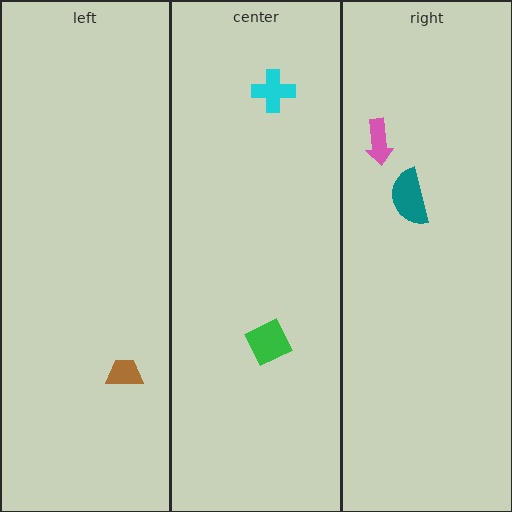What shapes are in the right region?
The teal semicircle, the pink arrow.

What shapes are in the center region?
The cyan cross, the green square.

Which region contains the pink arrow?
The right region.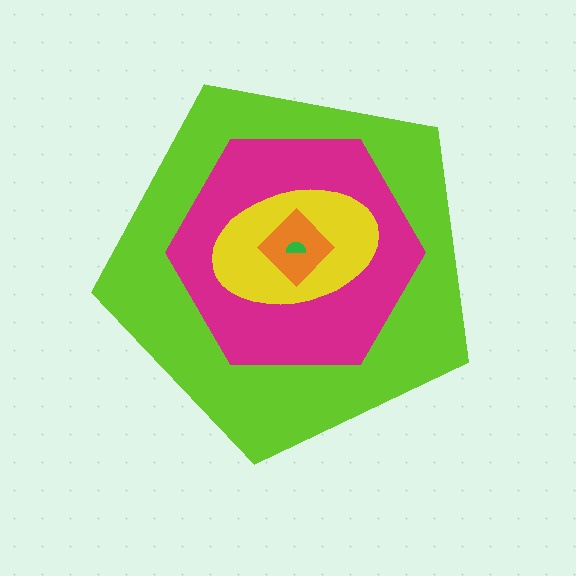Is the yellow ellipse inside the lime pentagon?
Yes.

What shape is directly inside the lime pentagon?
The magenta hexagon.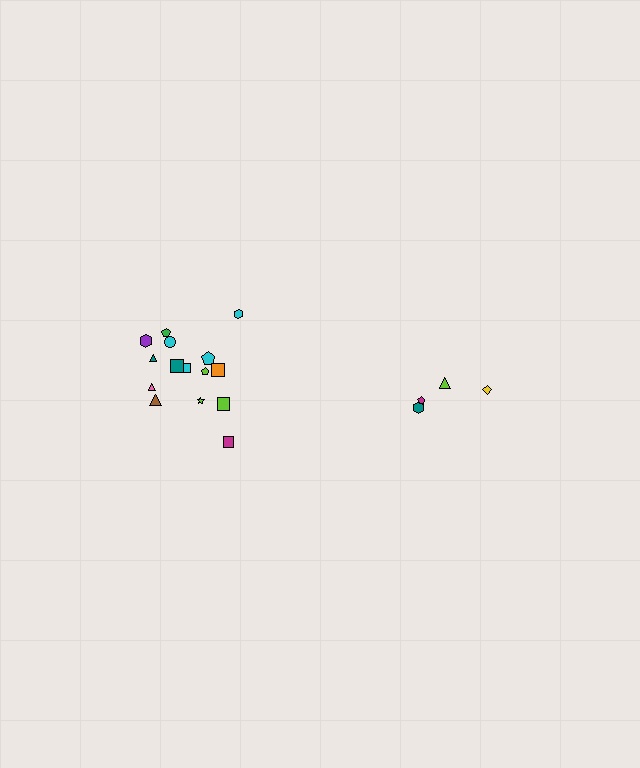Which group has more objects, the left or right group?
The left group.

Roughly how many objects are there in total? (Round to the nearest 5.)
Roughly 20 objects in total.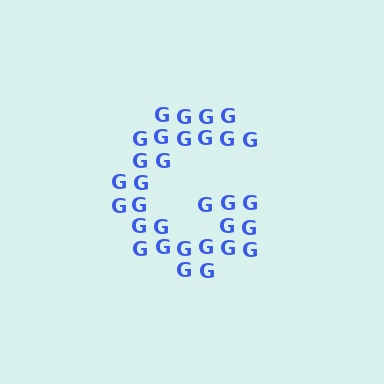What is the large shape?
The large shape is the letter G.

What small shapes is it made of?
It is made of small letter G's.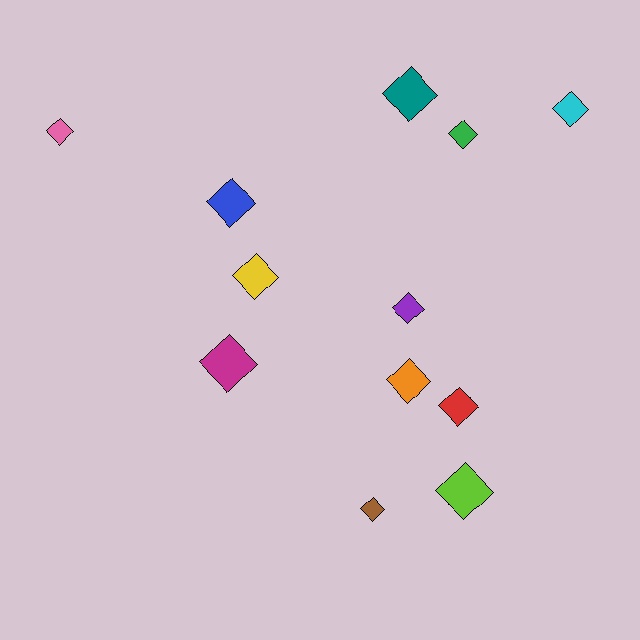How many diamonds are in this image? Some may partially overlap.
There are 12 diamonds.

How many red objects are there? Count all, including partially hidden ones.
There is 1 red object.